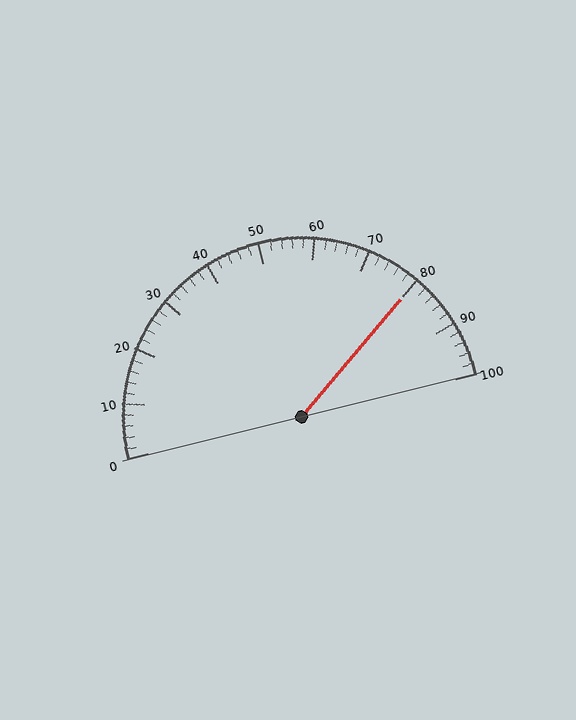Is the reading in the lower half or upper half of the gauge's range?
The reading is in the upper half of the range (0 to 100).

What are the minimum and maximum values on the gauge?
The gauge ranges from 0 to 100.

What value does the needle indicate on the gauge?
The needle indicates approximately 80.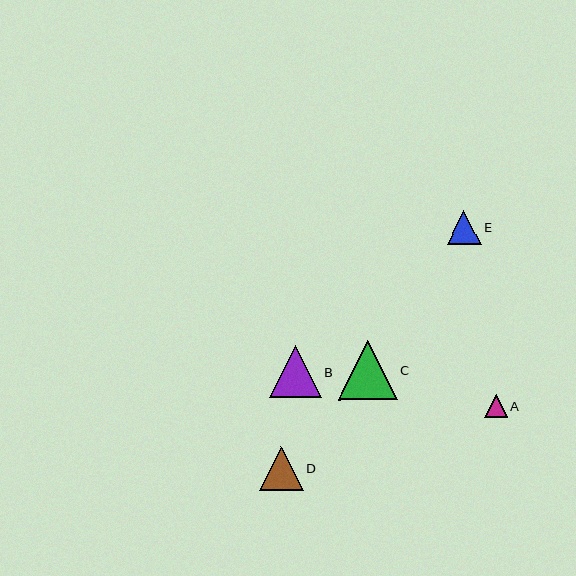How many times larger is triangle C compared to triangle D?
Triangle C is approximately 1.4 times the size of triangle D.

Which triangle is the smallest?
Triangle A is the smallest with a size of approximately 22 pixels.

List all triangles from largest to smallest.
From largest to smallest: C, B, D, E, A.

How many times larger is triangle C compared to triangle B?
Triangle C is approximately 1.1 times the size of triangle B.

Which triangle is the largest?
Triangle C is the largest with a size of approximately 59 pixels.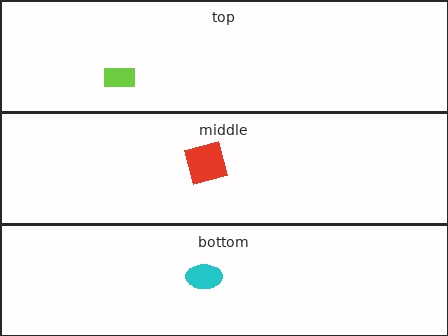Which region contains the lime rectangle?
The top region.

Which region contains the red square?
The middle region.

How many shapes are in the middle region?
1.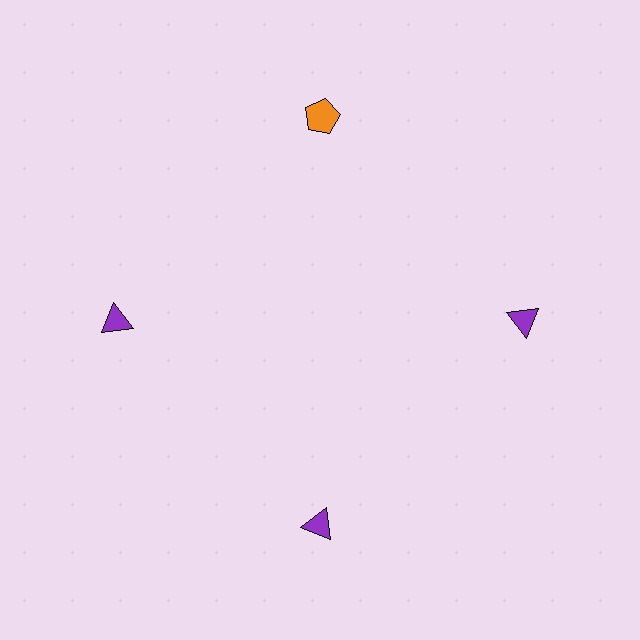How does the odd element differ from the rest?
It differs in both color (orange instead of purple) and shape (pentagon instead of triangle).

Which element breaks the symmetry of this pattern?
The orange pentagon at roughly the 12 o'clock position breaks the symmetry. All other shapes are purple triangles.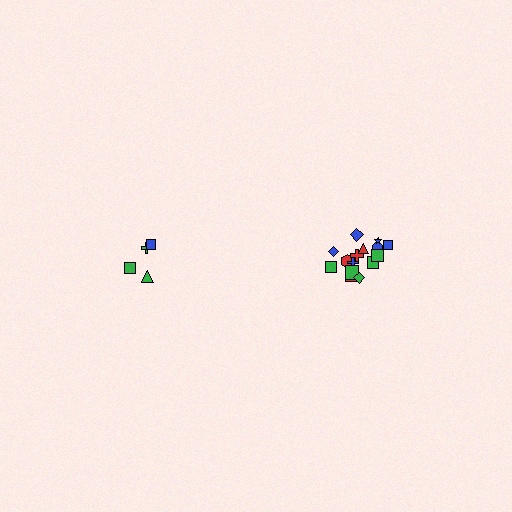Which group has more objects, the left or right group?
The right group.